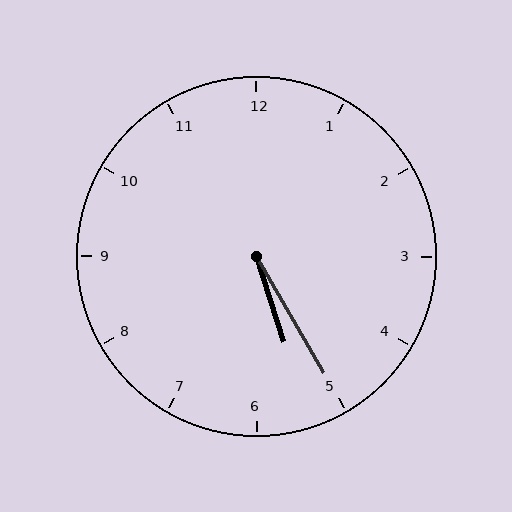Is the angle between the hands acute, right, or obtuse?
It is acute.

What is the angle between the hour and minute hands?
Approximately 12 degrees.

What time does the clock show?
5:25.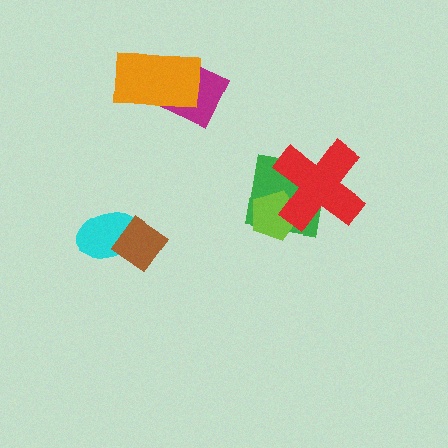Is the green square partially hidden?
Yes, it is partially covered by another shape.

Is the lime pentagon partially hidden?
Yes, it is partially covered by another shape.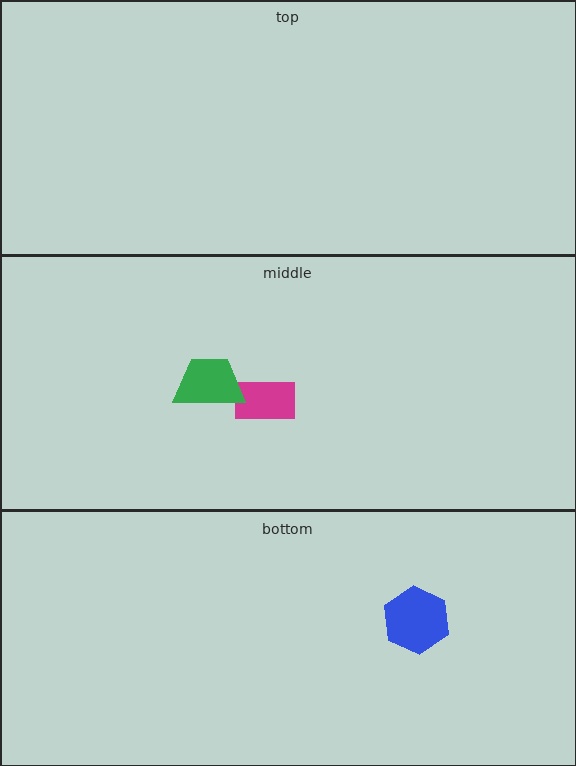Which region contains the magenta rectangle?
The middle region.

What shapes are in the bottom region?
The blue hexagon.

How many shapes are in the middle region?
2.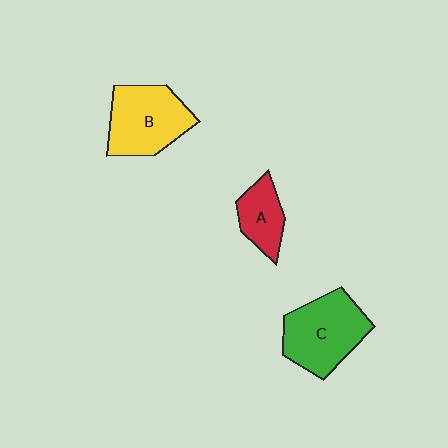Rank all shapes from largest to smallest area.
From largest to smallest: C (green), B (yellow), A (red).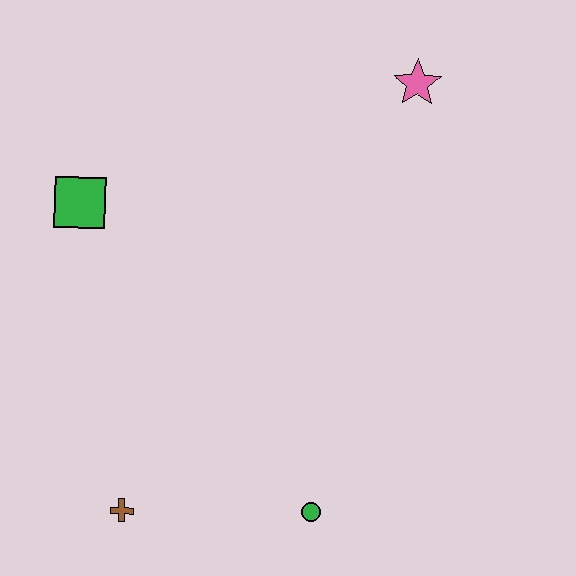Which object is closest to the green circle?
The brown cross is closest to the green circle.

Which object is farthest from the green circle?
The pink star is farthest from the green circle.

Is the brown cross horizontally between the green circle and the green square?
Yes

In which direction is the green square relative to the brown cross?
The green square is above the brown cross.